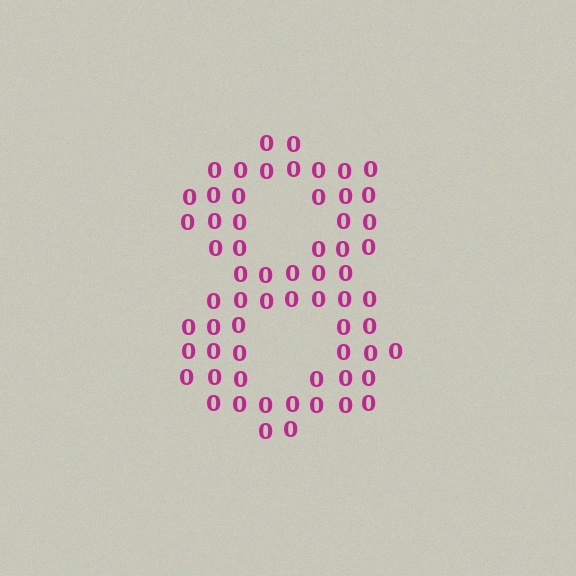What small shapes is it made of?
It is made of small digit 0's.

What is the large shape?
The large shape is the digit 8.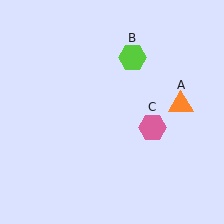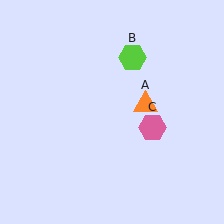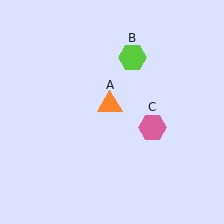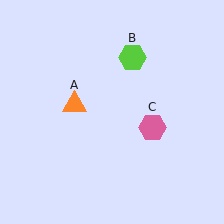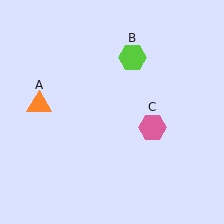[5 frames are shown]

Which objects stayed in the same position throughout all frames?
Lime hexagon (object B) and pink hexagon (object C) remained stationary.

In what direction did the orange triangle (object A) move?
The orange triangle (object A) moved left.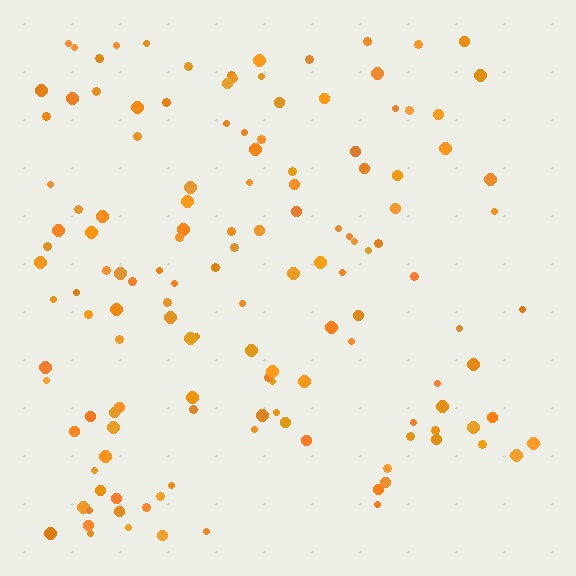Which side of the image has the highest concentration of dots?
The left.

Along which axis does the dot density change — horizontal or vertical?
Horizontal.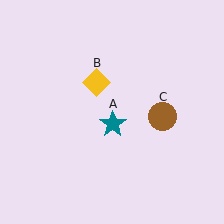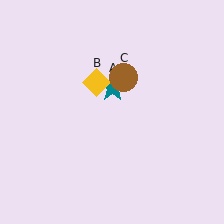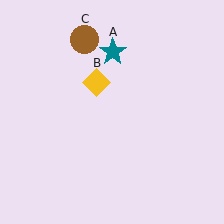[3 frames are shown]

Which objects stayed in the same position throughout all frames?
Yellow diamond (object B) remained stationary.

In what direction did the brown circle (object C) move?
The brown circle (object C) moved up and to the left.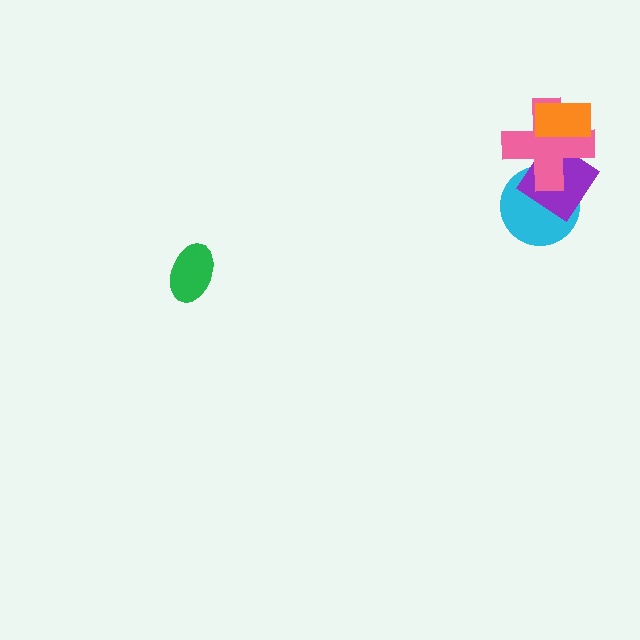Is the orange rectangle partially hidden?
No, no other shape covers it.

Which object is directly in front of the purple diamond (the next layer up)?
The pink cross is directly in front of the purple diamond.